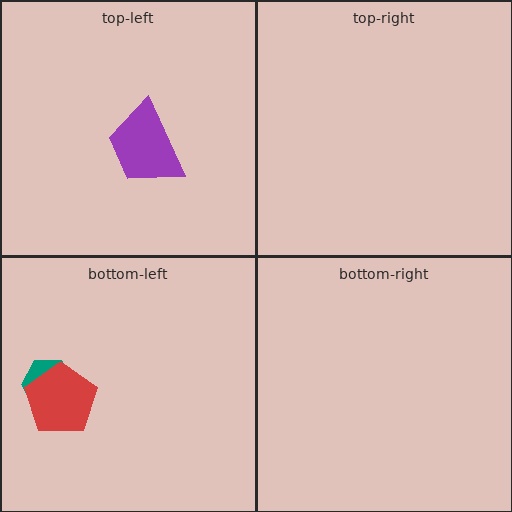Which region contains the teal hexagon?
The bottom-left region.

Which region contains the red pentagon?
The bottom-left region.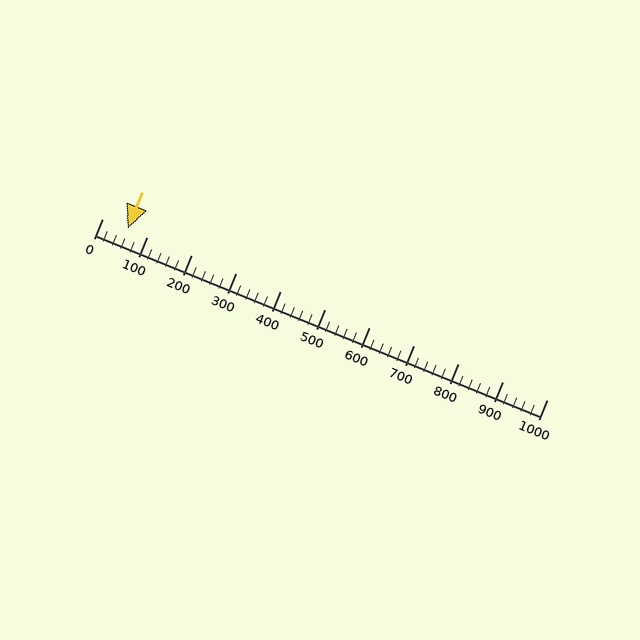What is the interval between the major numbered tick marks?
The major tick marks are spaced 100 units apart.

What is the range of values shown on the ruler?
The ruler shows values from 0 to 1000.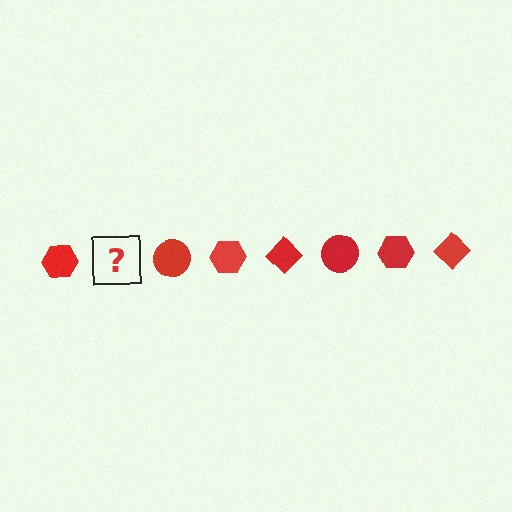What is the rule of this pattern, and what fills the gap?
The rule is that the pattern cycles through hexagon, diamond, circle shapes in red. The gap should be filled with a red diamond.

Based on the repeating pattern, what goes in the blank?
The blank should be a red diamond.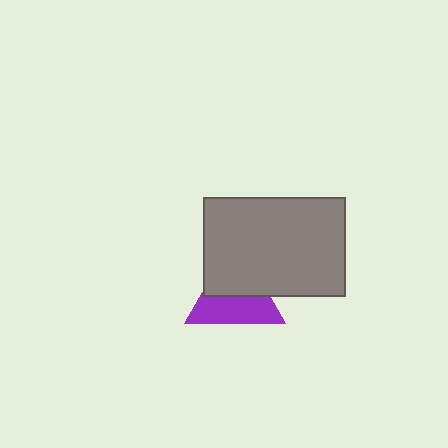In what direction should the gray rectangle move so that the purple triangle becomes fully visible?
The gray rectangle should move up. That is the shortest direction to clear the overlap and leave the purple triangle fully visible.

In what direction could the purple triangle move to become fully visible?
The purple triangle could move down. That would shift it out from behind the gray rectangle entirely.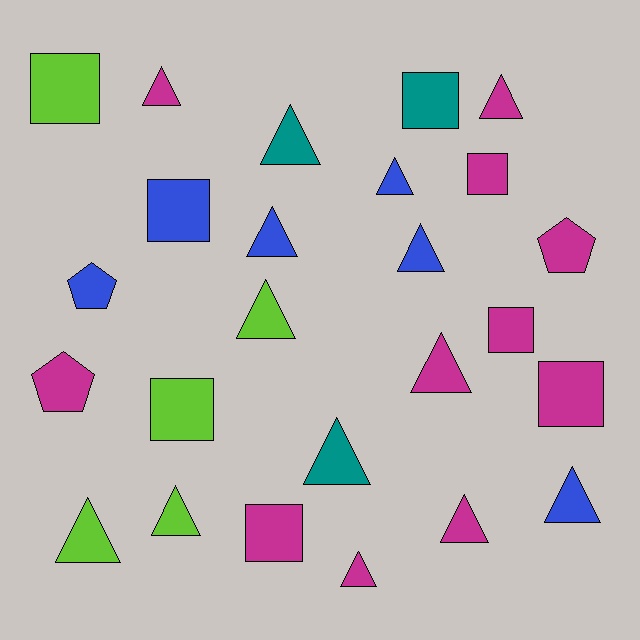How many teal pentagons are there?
There are no teal pentagons.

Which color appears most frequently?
Magenta, with 11 objects.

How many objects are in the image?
There are 25 objects.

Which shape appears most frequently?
Triangle, with 14 objects.